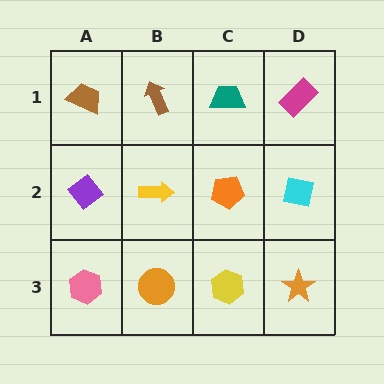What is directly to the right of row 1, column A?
A brown arrow.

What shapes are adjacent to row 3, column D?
A cyan square (row 2, column D), a yellow hexagon (row 3, column C).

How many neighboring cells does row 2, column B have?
4.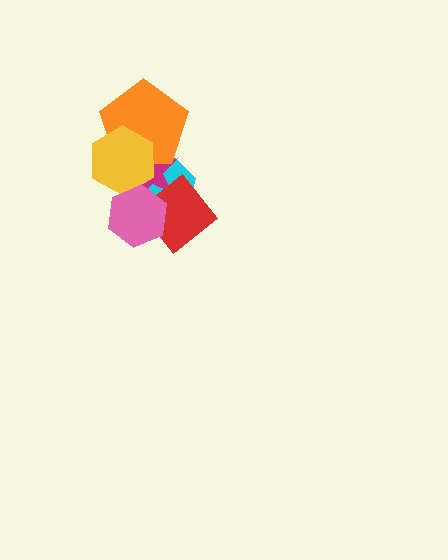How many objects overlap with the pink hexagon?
4 objects overlap with the pink hexagon.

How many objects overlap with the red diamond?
3 objects overlap with the red diamond.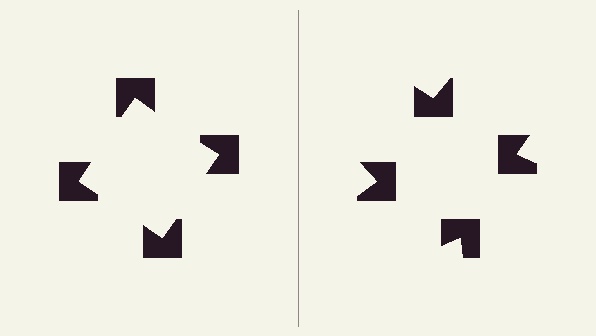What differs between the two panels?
The notched squares are positioned identically on both sides; only the wedge orientations differ. On the left they align to a square; on the right they are misaligned.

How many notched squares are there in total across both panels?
8 — 4 on each side.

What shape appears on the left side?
An illusory square.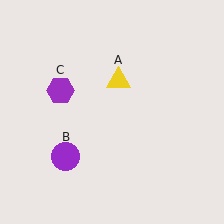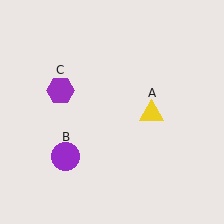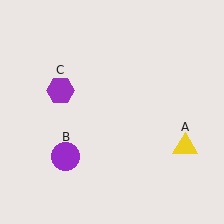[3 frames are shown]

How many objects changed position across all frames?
1 object changed position: yellow triangle (object A).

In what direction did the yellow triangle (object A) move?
The yellow triangle (object A) moved down and to the right.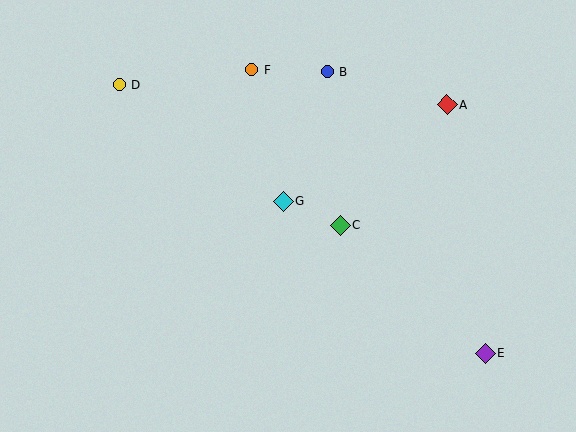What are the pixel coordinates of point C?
Point C is at (340, 225).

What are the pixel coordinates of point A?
Point A is at (447, 105).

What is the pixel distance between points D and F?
The distance between D and F is 134 pixels.